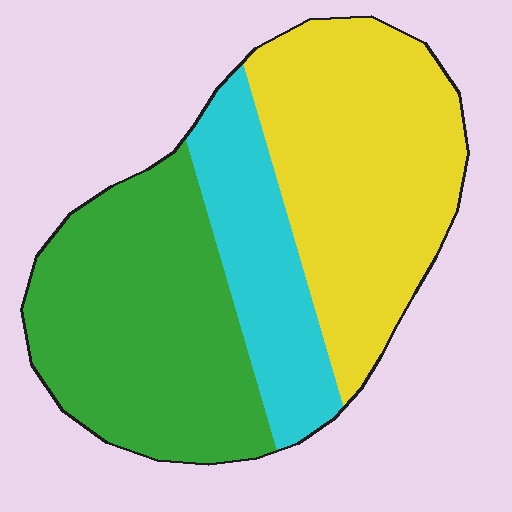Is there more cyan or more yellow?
Yellow.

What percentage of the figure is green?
Green covers roughly 40% of the figure.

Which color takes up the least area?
Cyan, at roughly 20%.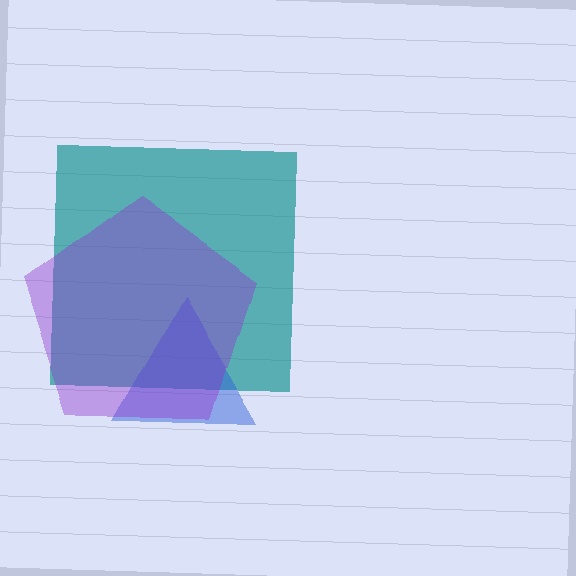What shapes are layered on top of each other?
The layered shapes are: a teal square, a blue triangle, a purple pentagon.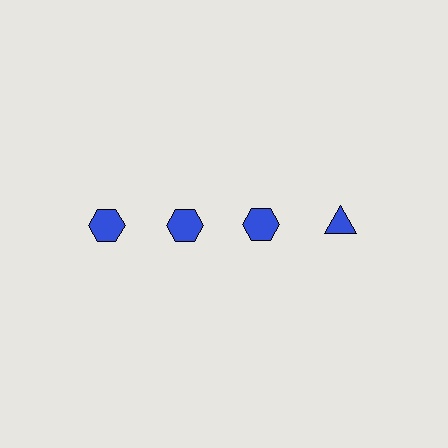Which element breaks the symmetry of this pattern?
The blue triangle in the top row, second from right column breaks the symmetry. All other shapes are blue hexagons.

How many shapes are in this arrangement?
There are 4 shapes arranged in a grid pattern.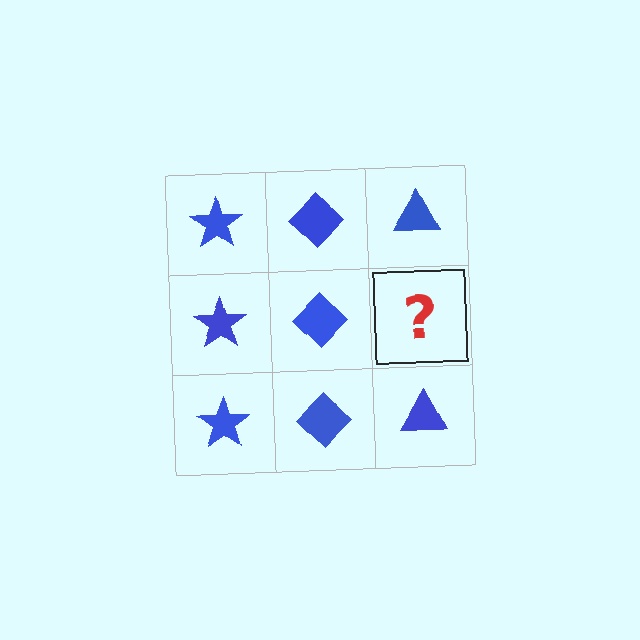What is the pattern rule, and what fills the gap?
The rule is that each column has a consistent shape. The gap should be filled with a blue triangle.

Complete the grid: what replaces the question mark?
The question mark should be replaced with a blue triangle.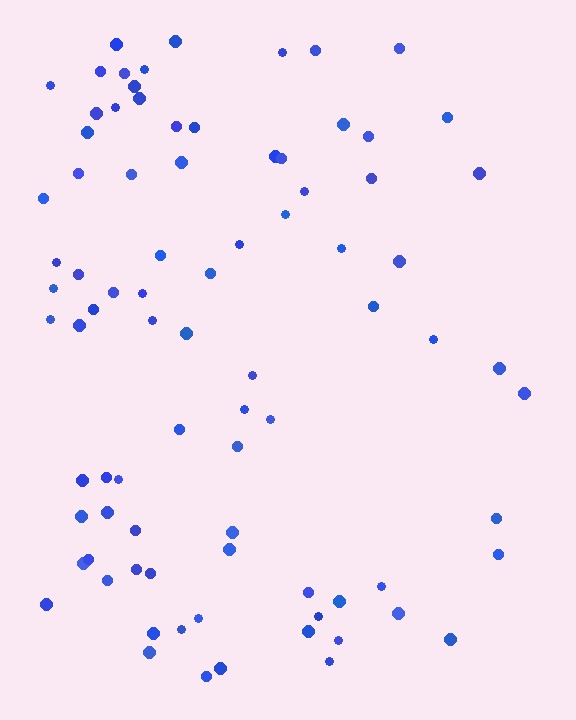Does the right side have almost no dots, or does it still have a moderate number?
Still a moderate number, just noticeably fewer than the left.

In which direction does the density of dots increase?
From right to left, with the left side densest.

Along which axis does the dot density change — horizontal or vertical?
Horizontal.